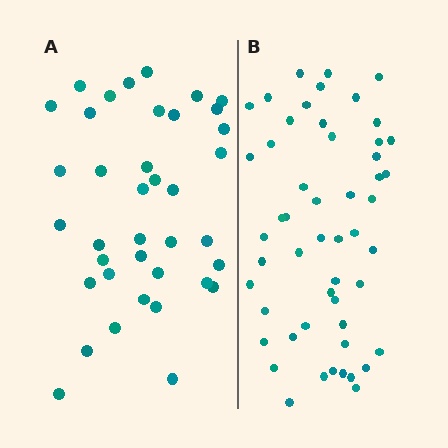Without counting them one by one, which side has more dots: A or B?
Region B (the right region) has more dots.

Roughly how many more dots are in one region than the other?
Region B has approximately 15 more dots than region A.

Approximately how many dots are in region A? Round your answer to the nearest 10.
About 40 dots. (The exact count is 38, which rounds to 40.)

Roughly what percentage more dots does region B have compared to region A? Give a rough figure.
About 35% more.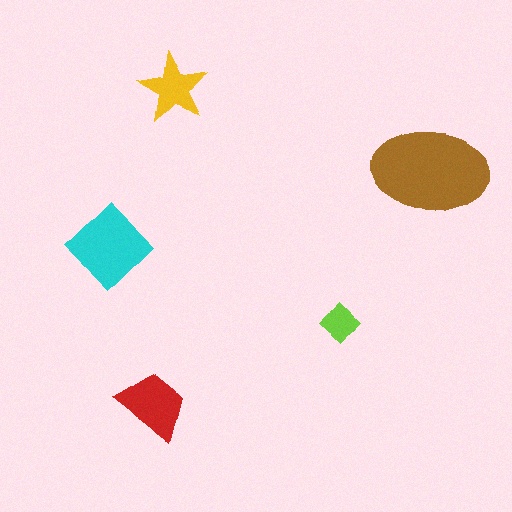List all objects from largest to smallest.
The brown ellipse, the cyan diamond, the red trapezoid, the yellow star, the lime diamond.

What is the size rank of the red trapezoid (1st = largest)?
3rd.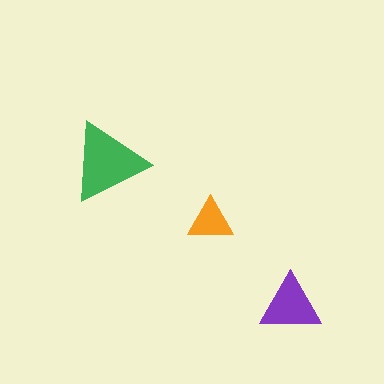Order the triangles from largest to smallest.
the green one, the purple one, the orange one.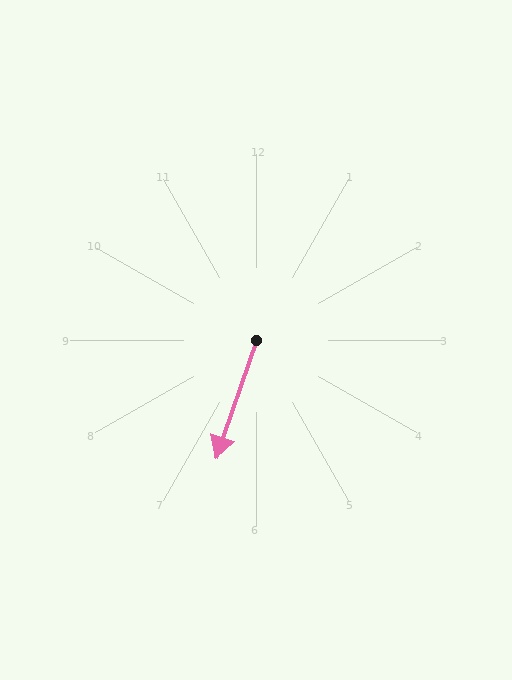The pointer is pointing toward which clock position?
Roughly 7 o'clock.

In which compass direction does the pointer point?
South.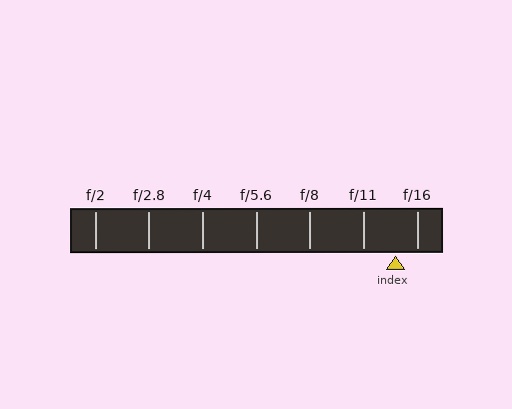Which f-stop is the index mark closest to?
The index mark is closest to f/16.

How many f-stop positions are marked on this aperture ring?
There are 7 f-stop positions marked.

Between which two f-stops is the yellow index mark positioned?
The index mark is between f/11 and f/16.